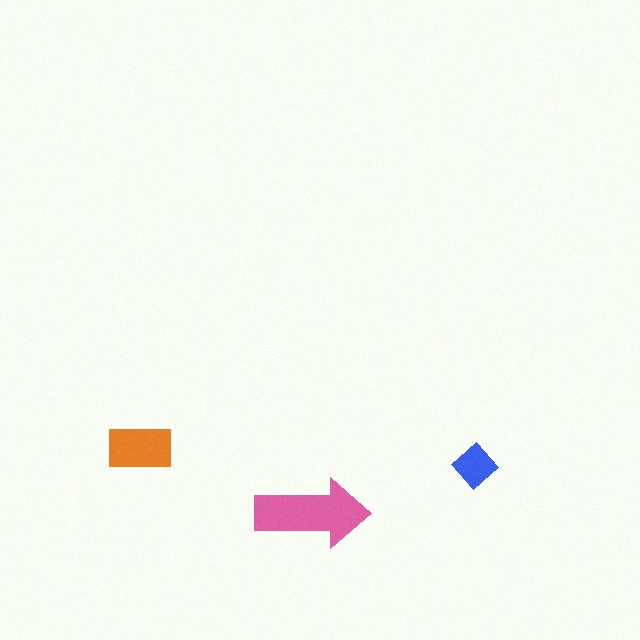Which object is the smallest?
The blue diamond.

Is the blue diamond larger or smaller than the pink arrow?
Smaller.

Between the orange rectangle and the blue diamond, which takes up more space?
The orange rectangle.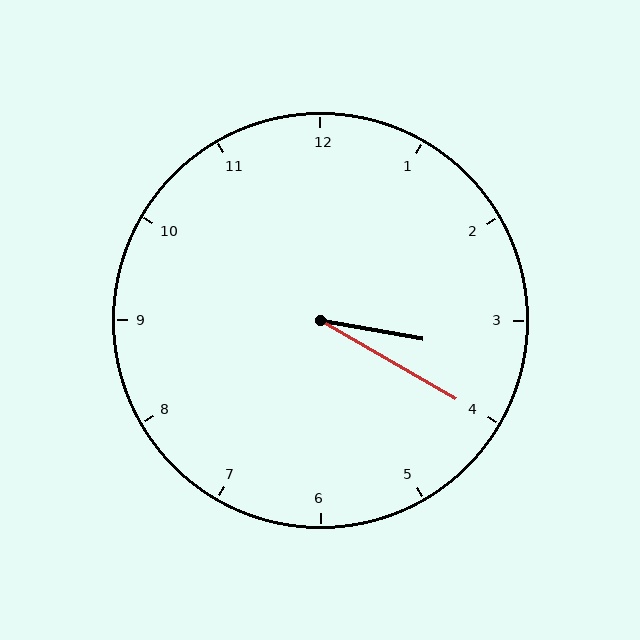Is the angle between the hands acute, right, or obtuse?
It is acute.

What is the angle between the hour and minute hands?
Approximately 20 degrees.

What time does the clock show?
3:20.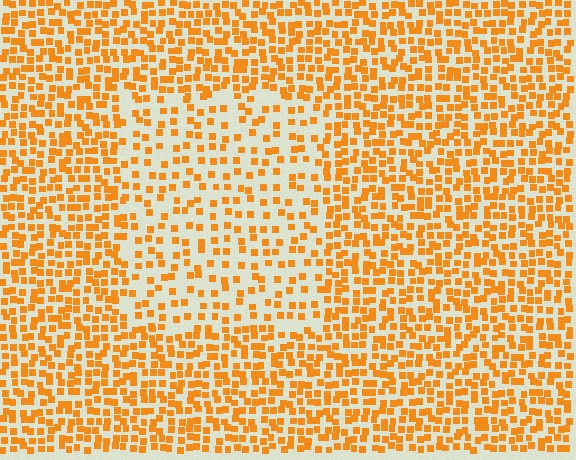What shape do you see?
I see a rectangle.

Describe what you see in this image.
The image contains small orange elements arranged at two different densities. A rectangle-shaped region is visible where the elements are less densely packed than the surrounding area.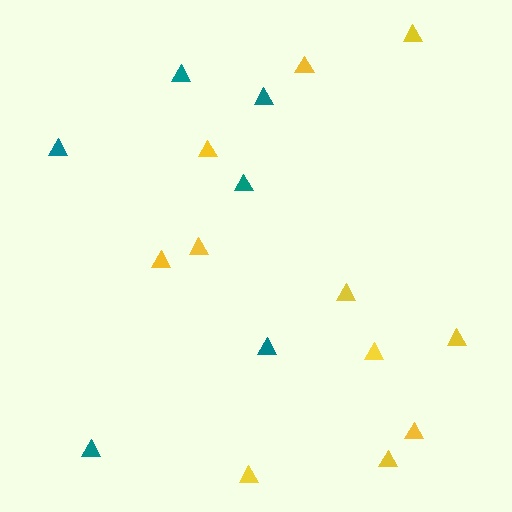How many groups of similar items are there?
There are 2 groups: one group of teal triangles (6) and one group of yellow triangles (11).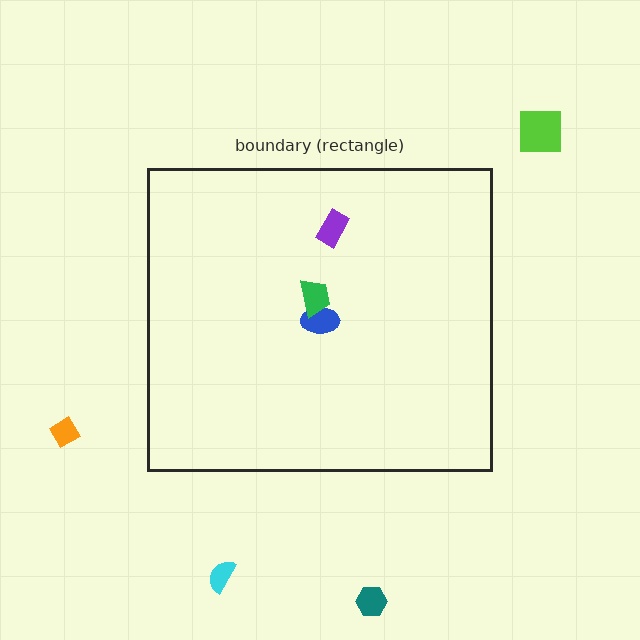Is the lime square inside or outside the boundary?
Outside.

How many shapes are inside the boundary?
3 inside, 4 outside.